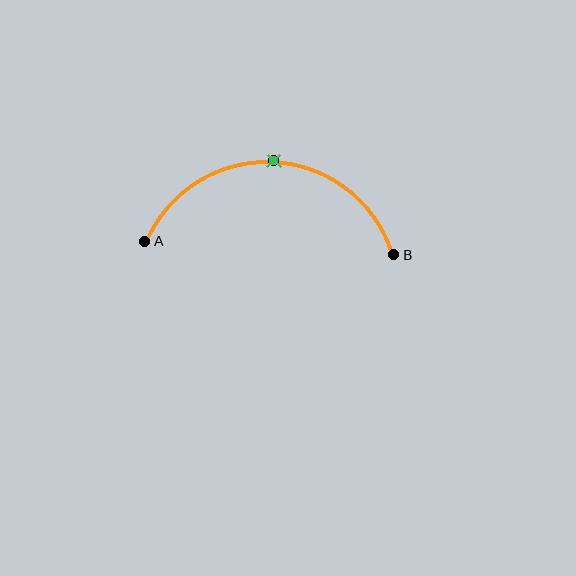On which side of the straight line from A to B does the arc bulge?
The arc bulges above the straight line connecting A and B.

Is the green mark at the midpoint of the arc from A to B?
Yes. The green mark lies on the arc at equal arc-length from both A and B — it is the arc midpoint.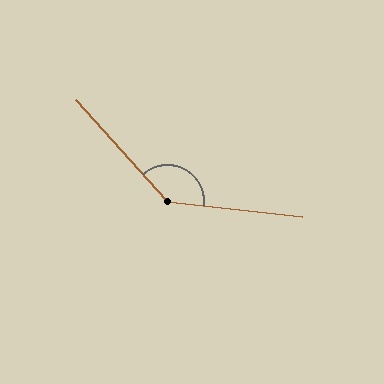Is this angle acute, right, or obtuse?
It is obtuse.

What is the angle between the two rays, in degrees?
Approximately 138 degrees.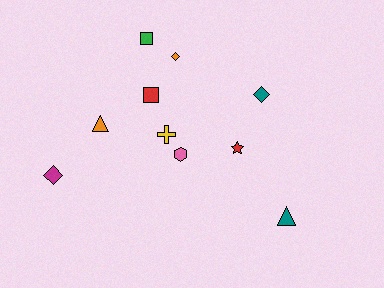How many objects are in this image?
There are 10 objects.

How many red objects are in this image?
There are 2 red objects.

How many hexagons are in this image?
There is 1 hexagon.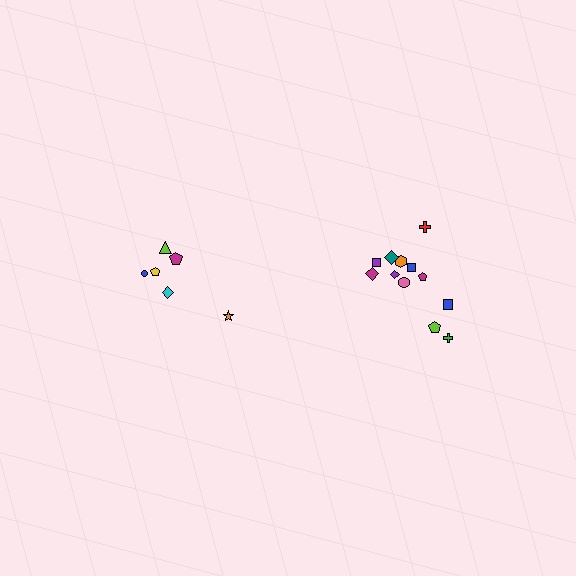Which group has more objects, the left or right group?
The right group.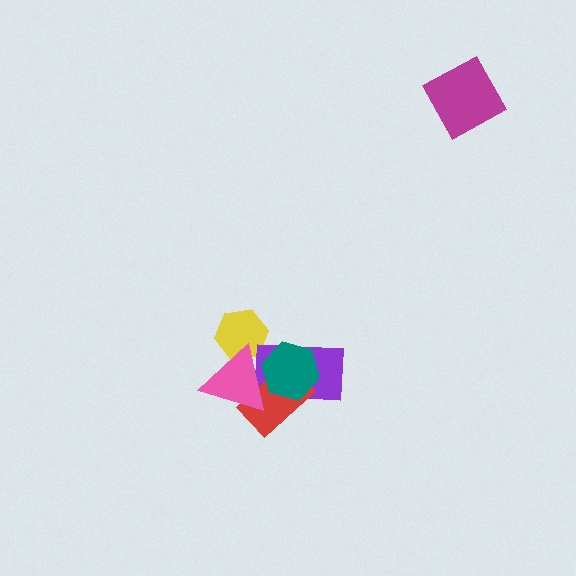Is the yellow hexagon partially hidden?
Yes, it is partially covered by another shape.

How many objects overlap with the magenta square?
0 objects overlap with the magenta square.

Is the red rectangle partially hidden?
Yes, it is partially covered by another shape.